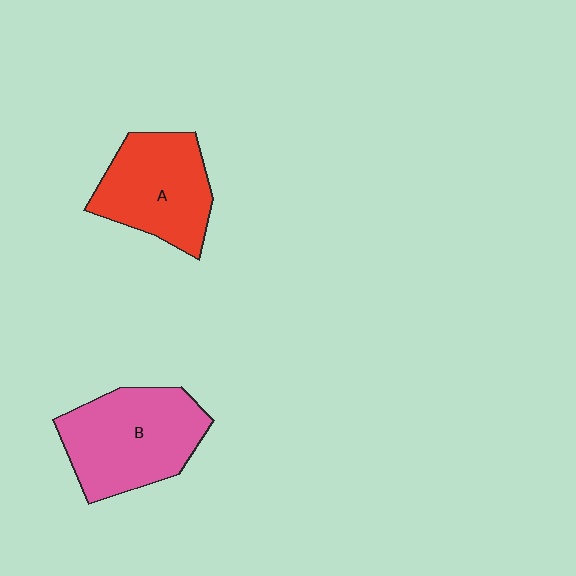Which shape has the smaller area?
Shape A (red).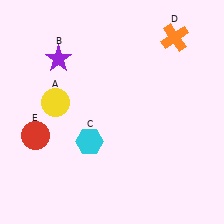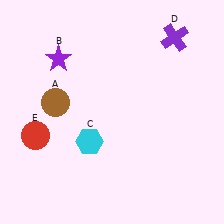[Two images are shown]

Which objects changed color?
A changed from yellow to brown. D changed from orange to purple.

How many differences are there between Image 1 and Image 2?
There are 2 differences between the two images.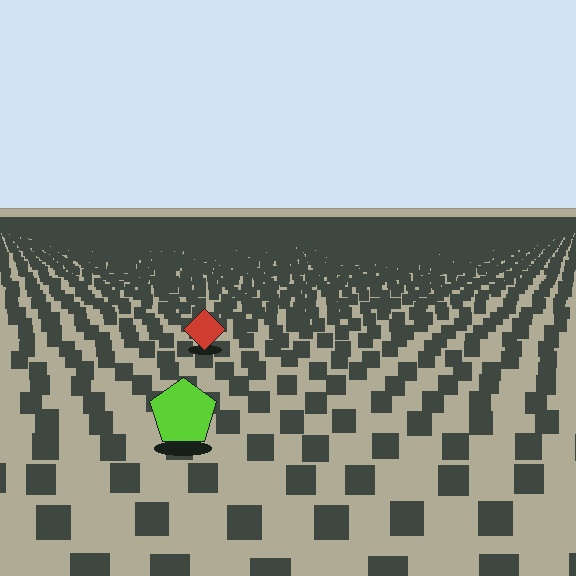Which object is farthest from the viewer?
The red diamond is farthest from the viewer. It appears smaller and the ground texture around it is denser.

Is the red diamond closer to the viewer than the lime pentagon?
No. The lime pentagon is closer — you can tell from the texture gradient: the ground texture is coarser near it.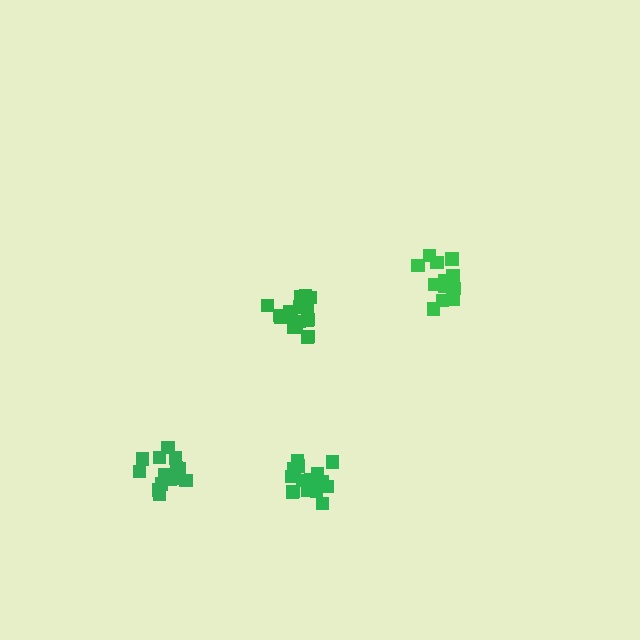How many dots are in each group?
Group 1: 14 dots, Group 2: 14 dots, Group 3: 18 dots, Group 4: 17 dots (63 total).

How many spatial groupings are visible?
There are 4 spatial groupings.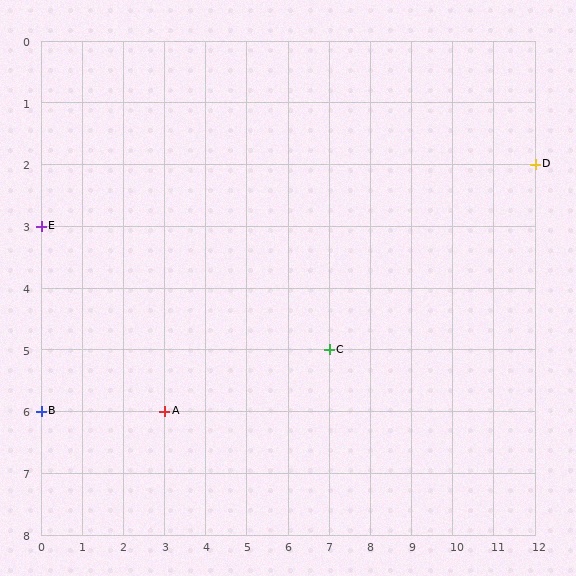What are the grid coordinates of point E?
Point E is at grid coordinates (0, 3).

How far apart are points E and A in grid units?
Points E and A are 3 columns and 3 rows apart (about 4.2 grid units diagonally).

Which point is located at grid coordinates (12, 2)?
Point D is at (12, 2).